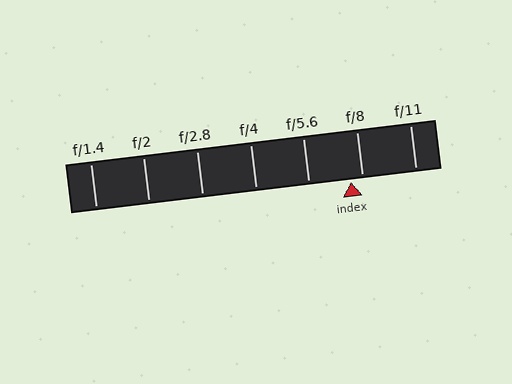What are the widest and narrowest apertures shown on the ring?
The widest aperture shown is f/1.4 and the narrowest is f/11.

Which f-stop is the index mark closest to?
The index mark is closest to f/8.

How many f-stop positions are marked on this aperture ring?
There are 7 f-stop positions marked.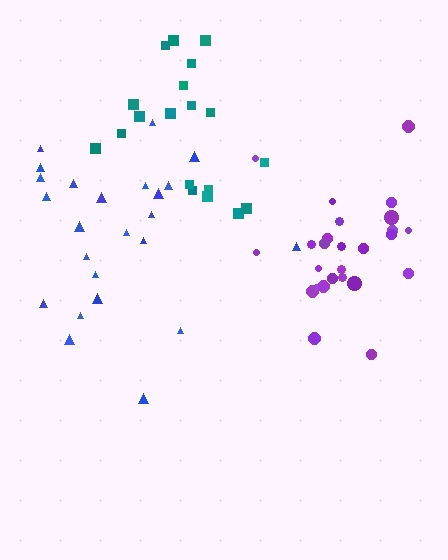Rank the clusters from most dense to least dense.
purple, blue, teal.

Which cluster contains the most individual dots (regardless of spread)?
Purple (26).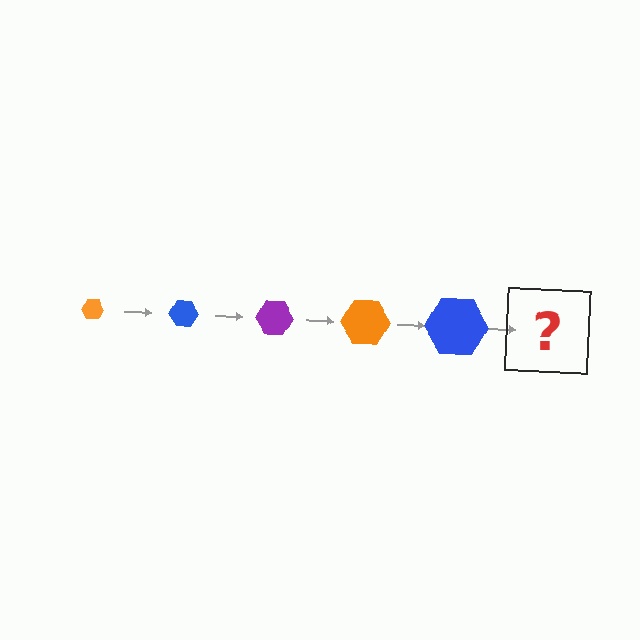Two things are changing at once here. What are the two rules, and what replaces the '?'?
The two rules are that the hexagon grows larger each step and the color cycles through orange, blue, and purple. The '?' should be a purple hexagon, larger than the previous one.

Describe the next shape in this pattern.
It should be a purple hexagon, larger than the previous one.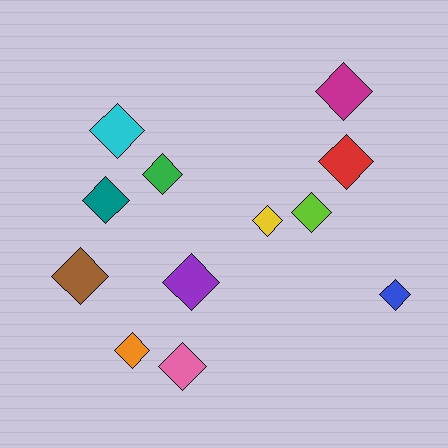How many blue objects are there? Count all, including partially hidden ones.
There is 1 blue object.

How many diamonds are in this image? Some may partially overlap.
There are 12 diamonds.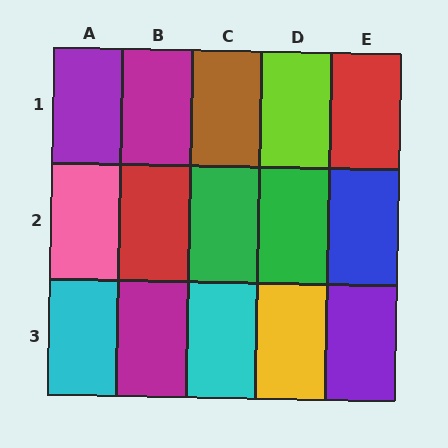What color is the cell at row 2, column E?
Blue.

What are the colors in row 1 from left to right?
Purple, magenta, brown, lime, red.